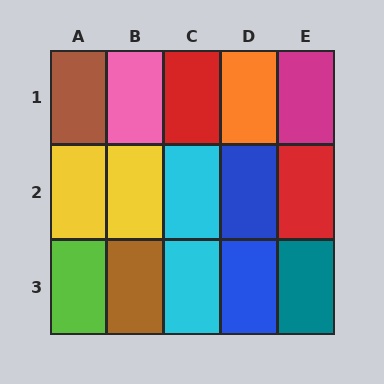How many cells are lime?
1 cell is lime.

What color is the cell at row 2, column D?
Blue.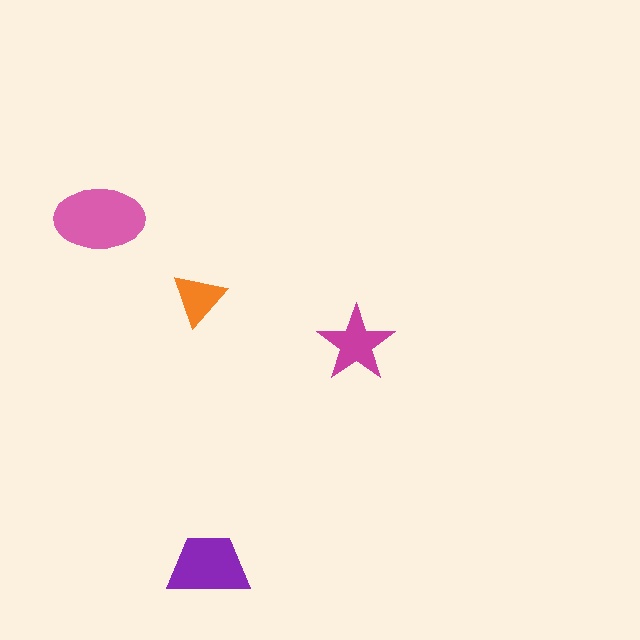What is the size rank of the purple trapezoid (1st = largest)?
2nd.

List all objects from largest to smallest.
The pink ellipse, the purple trapezoid, the magenta star, the orange triangle.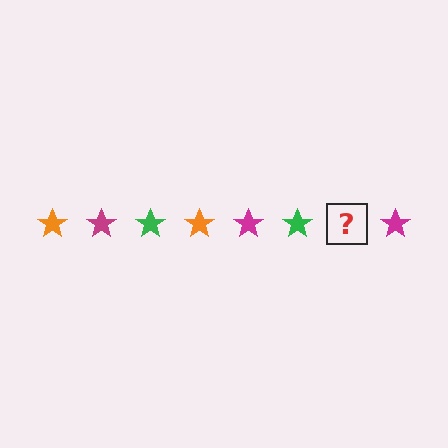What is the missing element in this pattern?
The missing element is an orange star.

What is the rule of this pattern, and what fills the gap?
The rule is that the pattern cycles through orange, magenta, green stars. The gap should be filled with an orange star.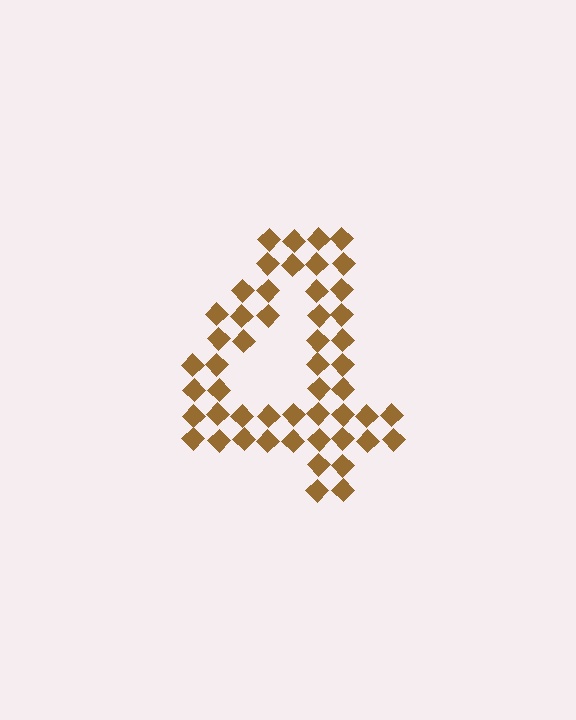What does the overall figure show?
The overall figure shows the digit 4.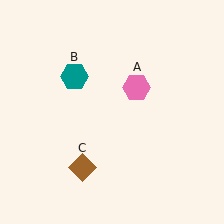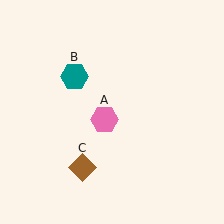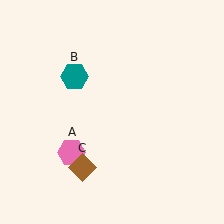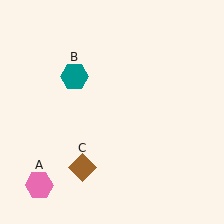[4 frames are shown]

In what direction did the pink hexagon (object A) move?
The pink hexagon (object A) moved down and to the left.